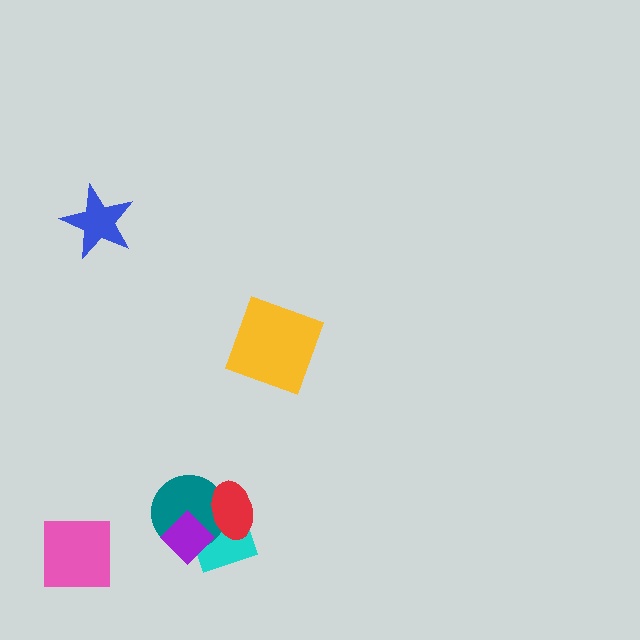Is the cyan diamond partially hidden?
Yes, it is partially covered by another shape.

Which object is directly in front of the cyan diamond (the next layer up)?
The teal circle is directly in front of the cyan diamond.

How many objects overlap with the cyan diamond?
3 objects overlap with the cyan diamond.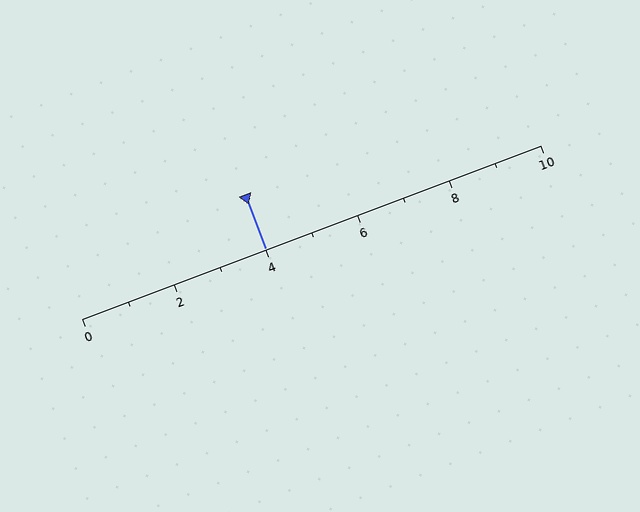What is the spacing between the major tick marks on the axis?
The major ticks are spaced 2 apart.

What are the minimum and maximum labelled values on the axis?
The axis runs from 0 to 10.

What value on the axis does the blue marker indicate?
The marker indicates approximately 4.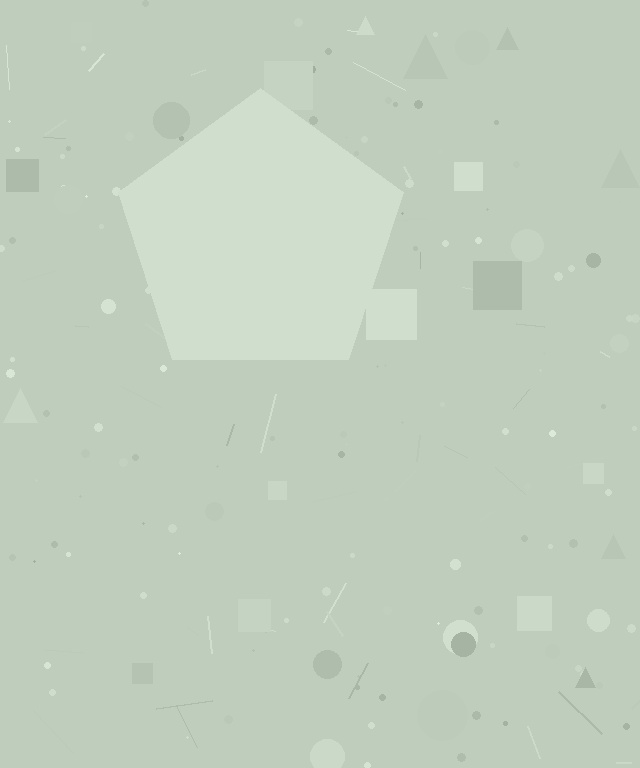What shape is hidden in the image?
A pentagon is hidden in the image.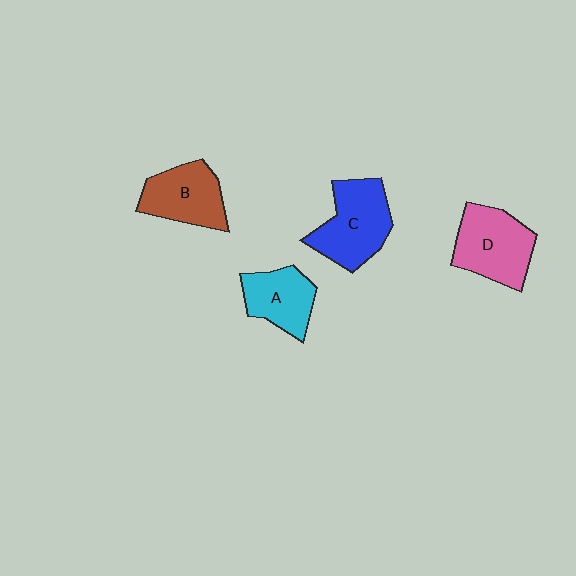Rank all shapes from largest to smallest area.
From largest to smallest: C (blue), D (pink), B (brown), A (cyan).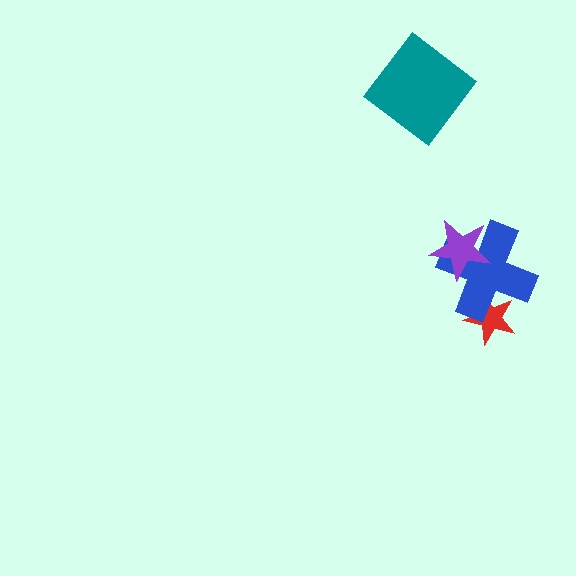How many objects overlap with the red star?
1 object overlaps with the red star.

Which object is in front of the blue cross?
The purple star is in front of the blue cross.